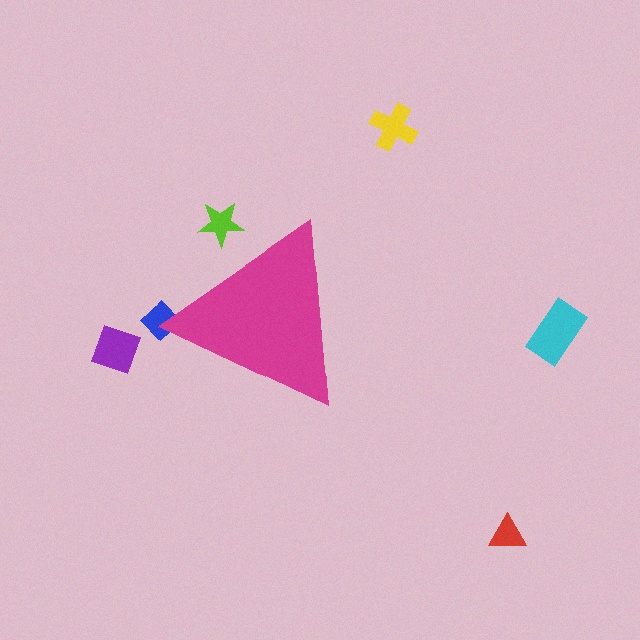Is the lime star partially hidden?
Yes, the lime star is partially hidden behind the magenta triangle.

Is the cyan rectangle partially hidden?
No, the cyan rectangle is fully visible.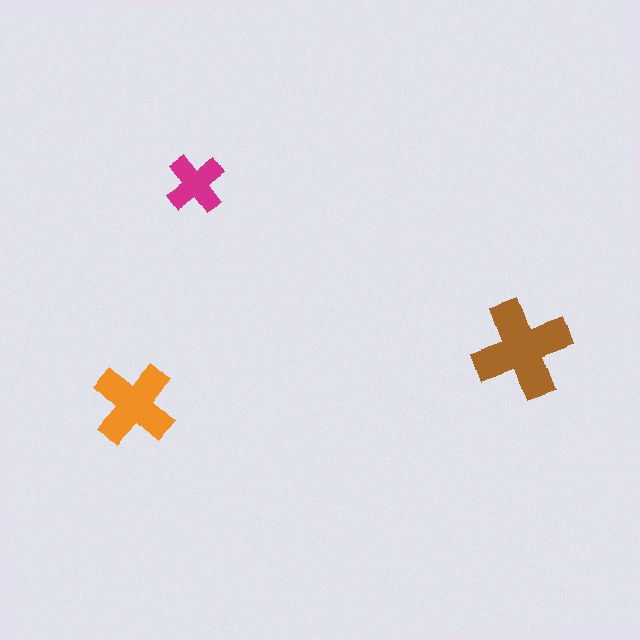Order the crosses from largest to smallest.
the brown one, the orange one, the magenta one.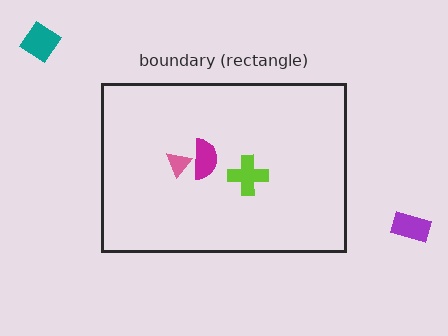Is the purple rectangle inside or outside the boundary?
Outside.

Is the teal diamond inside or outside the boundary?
Outside.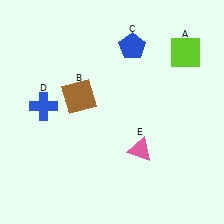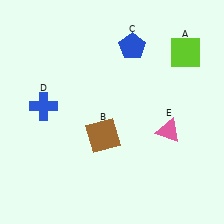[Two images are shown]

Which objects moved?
The objects that moved are: the brown square (B), the pink triangle (E).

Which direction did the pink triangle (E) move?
The pink triangle (E) moved right.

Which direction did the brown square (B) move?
The brown square (B) moved down.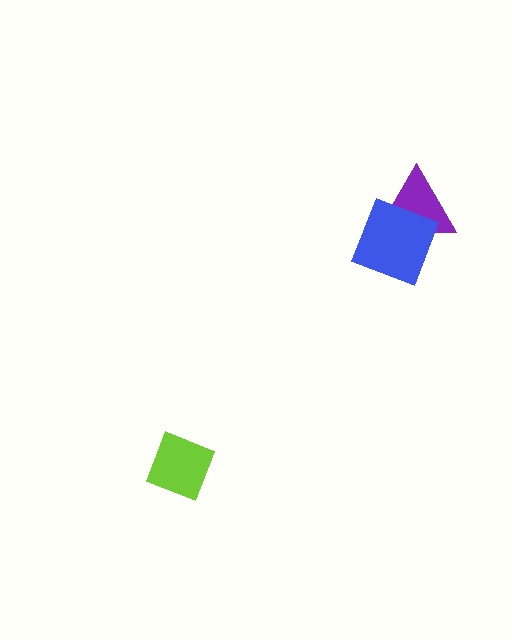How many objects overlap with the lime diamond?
0 objects overlap with the lime diamond.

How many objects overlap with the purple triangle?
1 object overlaps with the purple triangle.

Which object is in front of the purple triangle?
The blue diamond is in front of the purple triangle.